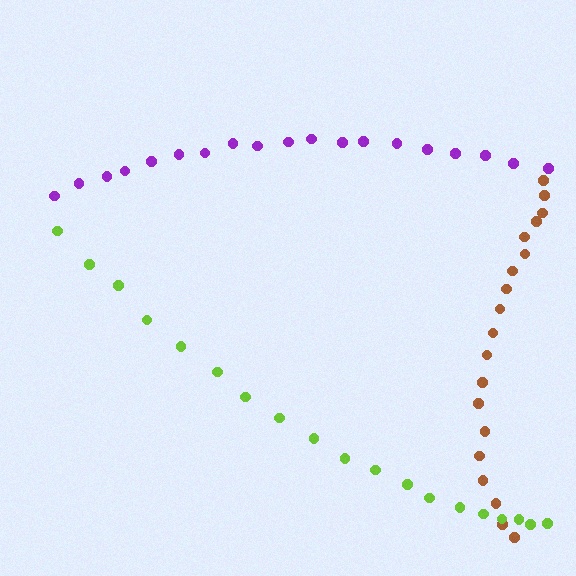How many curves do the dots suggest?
There are 3 distinct paths.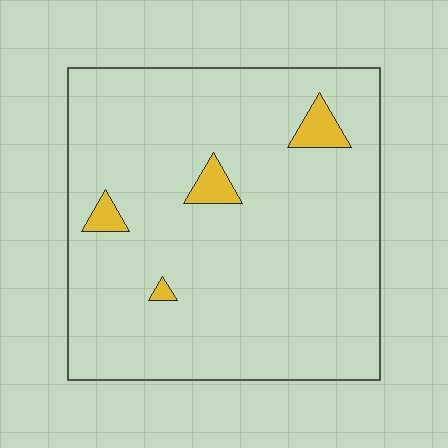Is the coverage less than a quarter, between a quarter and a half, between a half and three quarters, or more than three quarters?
Less than a quarter.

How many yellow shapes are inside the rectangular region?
4.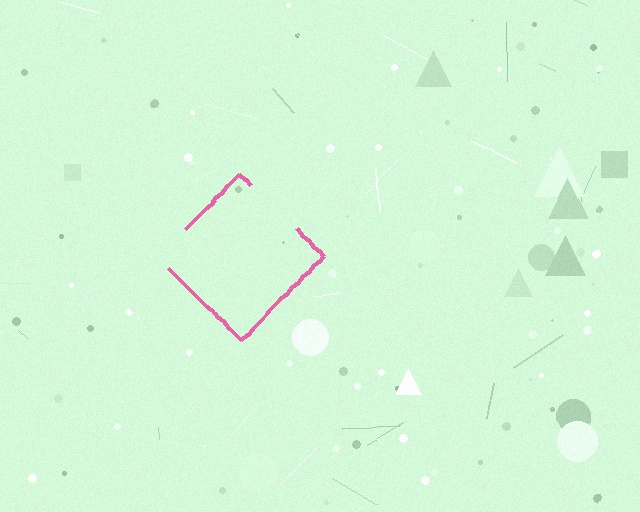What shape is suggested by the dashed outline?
The dashed outline suggests a diamond.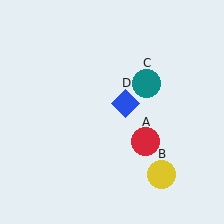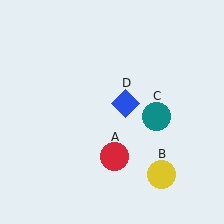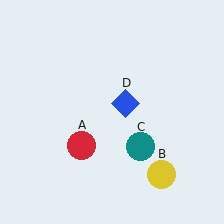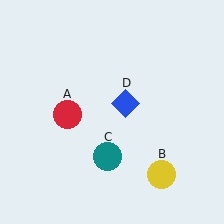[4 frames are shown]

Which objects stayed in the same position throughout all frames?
Yellow circle (object B) and blue diamond (object D) remained stationary.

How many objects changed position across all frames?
2 objects changed position: red circle (object A), teal circle (object C).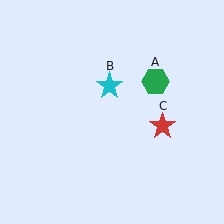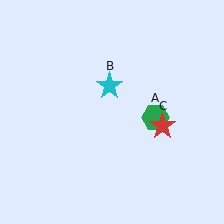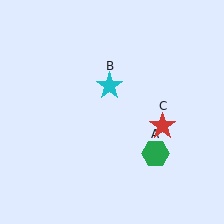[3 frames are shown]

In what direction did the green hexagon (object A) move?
The green hexagon (object A) moved down.